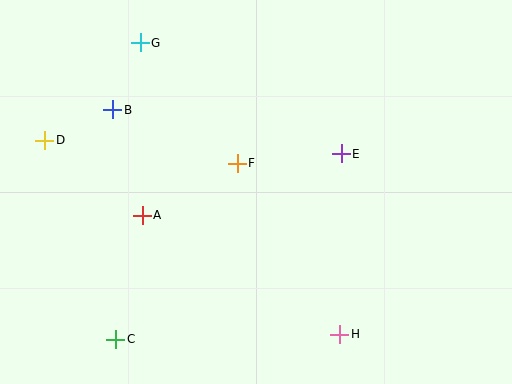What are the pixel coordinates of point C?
Point C is at (116, 339).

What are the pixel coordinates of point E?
Point E is at (341, 154).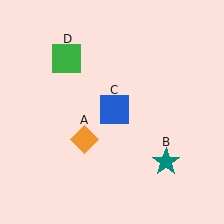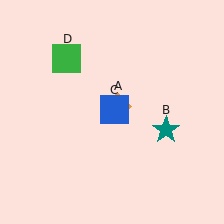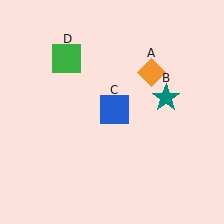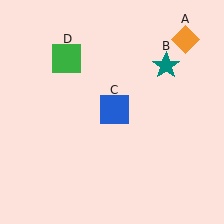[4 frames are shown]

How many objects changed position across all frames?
2 objects changed position: orange diamond (object A), teal star (object B).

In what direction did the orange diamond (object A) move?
The orange diamond (object A) moved up and to the right.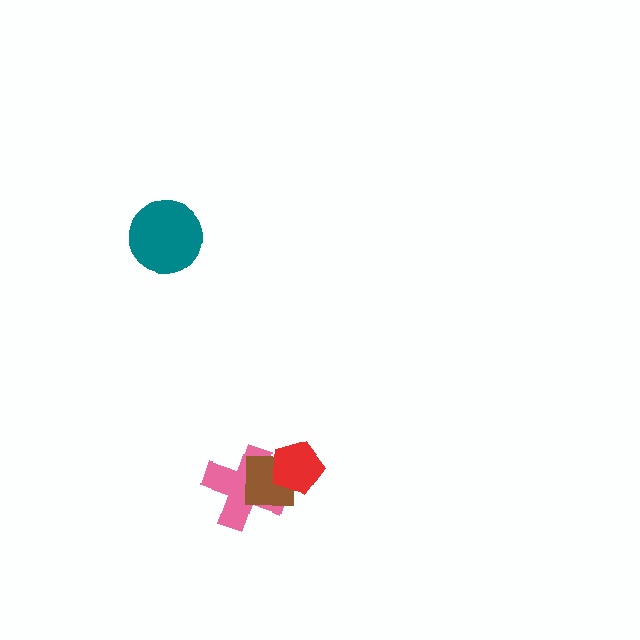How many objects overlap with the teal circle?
0 objects overlap with the teal circle.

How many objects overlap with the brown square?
2 objects overlap with the brown square.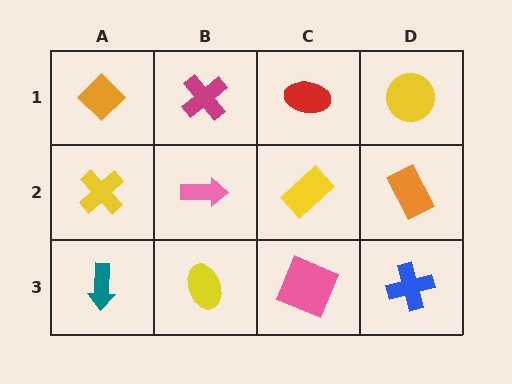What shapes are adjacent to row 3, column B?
A pink arrow (row 2, column B), a teal arrow (row 3, column A), a pink square (row 3, column C).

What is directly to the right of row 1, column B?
A red ellipse.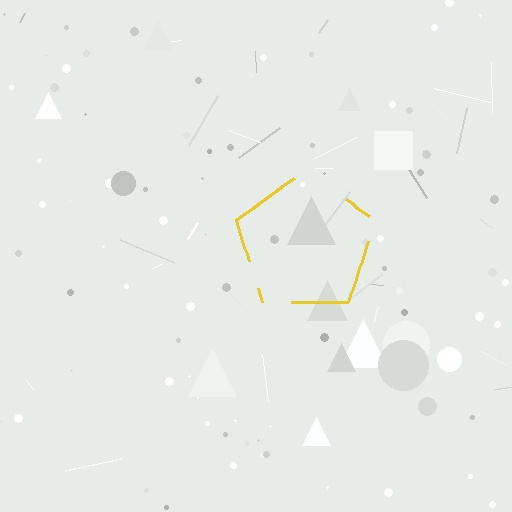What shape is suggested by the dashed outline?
The dashed outline suggests a pentagon.